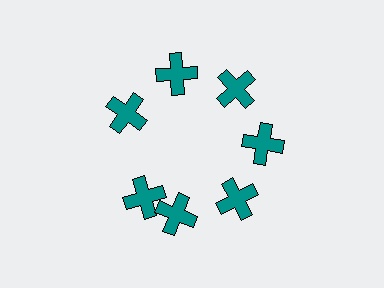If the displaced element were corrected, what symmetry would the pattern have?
It would have 7-fold rotational symmetry — the pattern would map onto itself every 51 degrees.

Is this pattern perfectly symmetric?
No. The 7 teal crosses are arranged in a ring, but one element near the 8 o'clock position is rotated out of alignment along the ring, breaking the 7-fold rotational symmetry.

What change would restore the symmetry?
The symmetry would be restored by rotating it back into even spacing with its neighbors so that all 7 crosses sit at equal angles and equal distance from the center.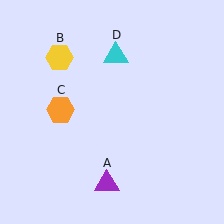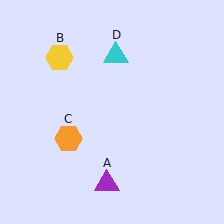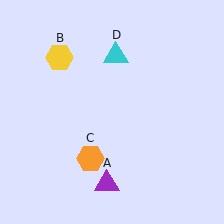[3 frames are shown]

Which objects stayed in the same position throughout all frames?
Purple triangle (object A) and yellow hexagon (object B) and cyan triangle (object D) remained stationary.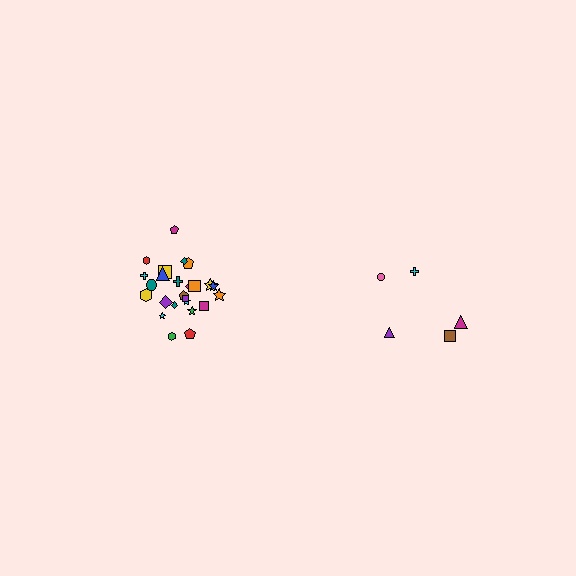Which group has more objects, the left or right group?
The left group.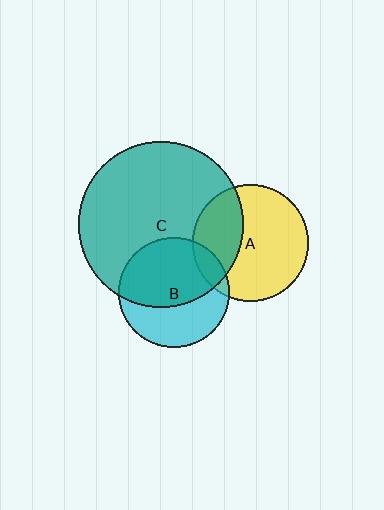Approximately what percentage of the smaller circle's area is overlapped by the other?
Approximately 60%.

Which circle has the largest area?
Circle C (teal).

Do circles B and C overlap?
Yes.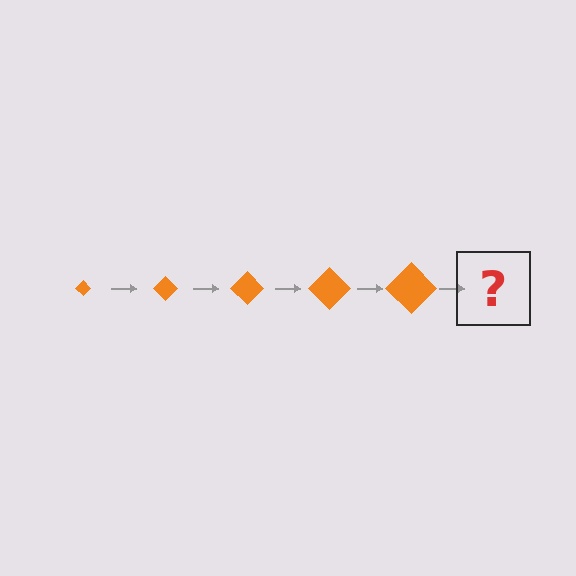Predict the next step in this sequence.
The next step is an orange diamond, larger than the previous one.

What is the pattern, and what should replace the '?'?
The pattern is that the diamond gets progressively larger each step. The '?' should be an orange diamond, larger than the previous one.